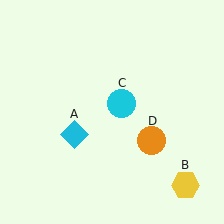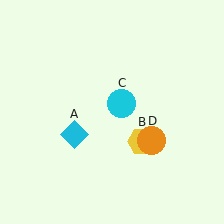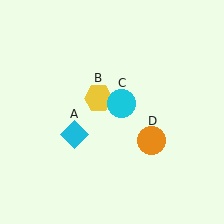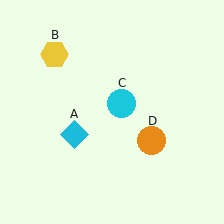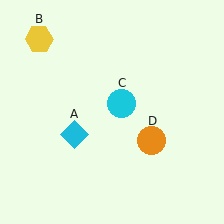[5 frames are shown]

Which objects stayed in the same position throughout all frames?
Cyan diamond (object A) and cyan circle (object C) and orange circle (object D) remained stationary.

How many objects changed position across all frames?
1 object changed position: yellow hexagon (object B).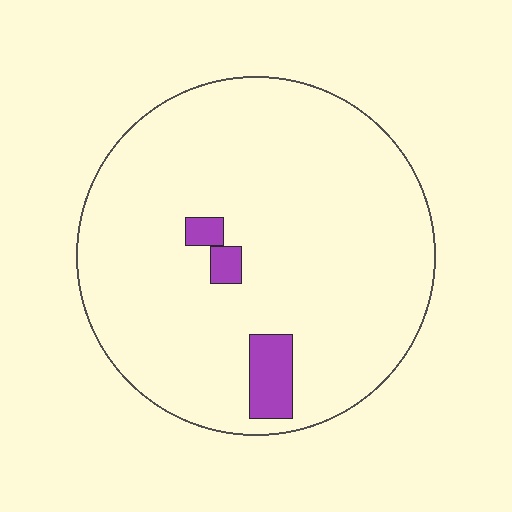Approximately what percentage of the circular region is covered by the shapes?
Approximately 5%.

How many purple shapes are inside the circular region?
3.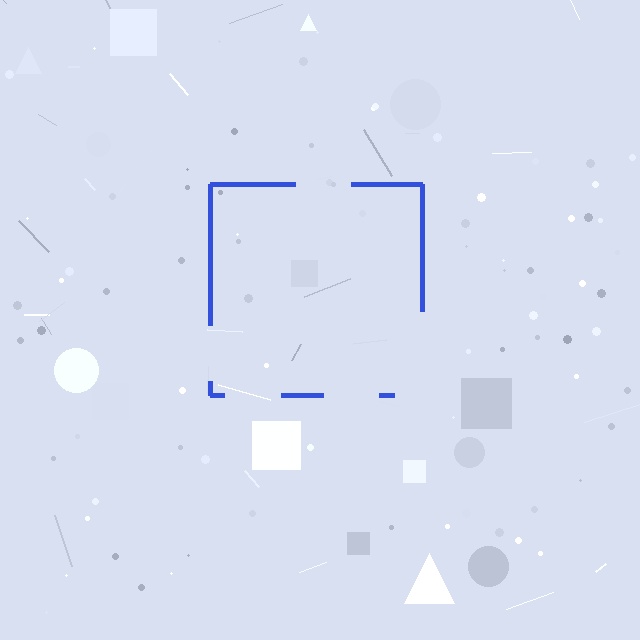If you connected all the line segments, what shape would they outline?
They would outline a square.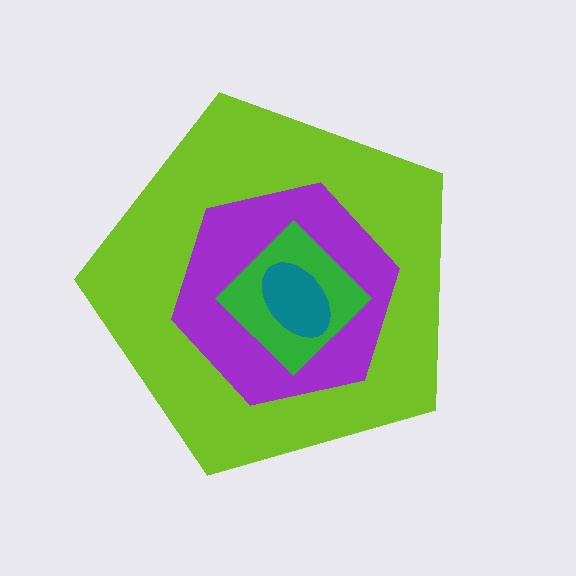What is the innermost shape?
The teal ellipse.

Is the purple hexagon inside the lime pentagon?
Yes.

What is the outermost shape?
The lime pentagon.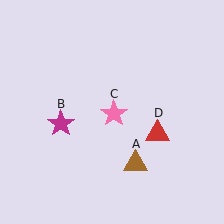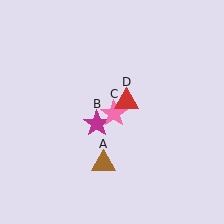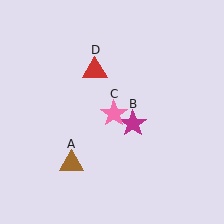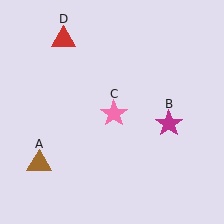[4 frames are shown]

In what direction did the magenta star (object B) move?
The magenta star (object B) moved right.